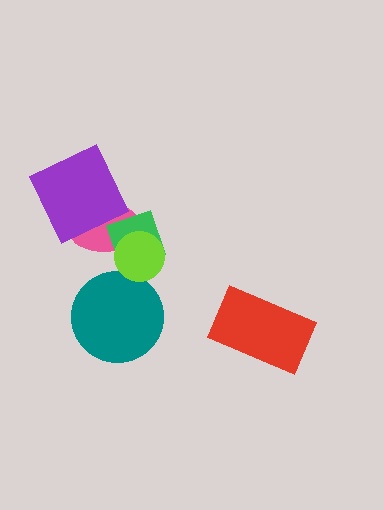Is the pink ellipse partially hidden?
Yes, it is partially covered by another shape.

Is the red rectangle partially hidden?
No, no other shape covers it.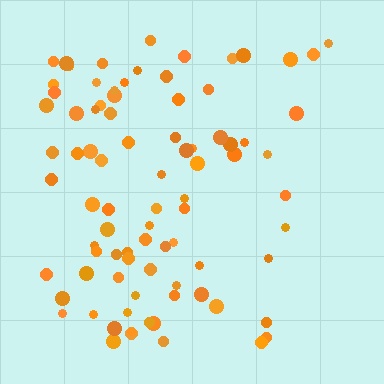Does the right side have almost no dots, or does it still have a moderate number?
Still a moderate number, just noticeably fewer than the left.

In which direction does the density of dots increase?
From right to left, with the left side densest.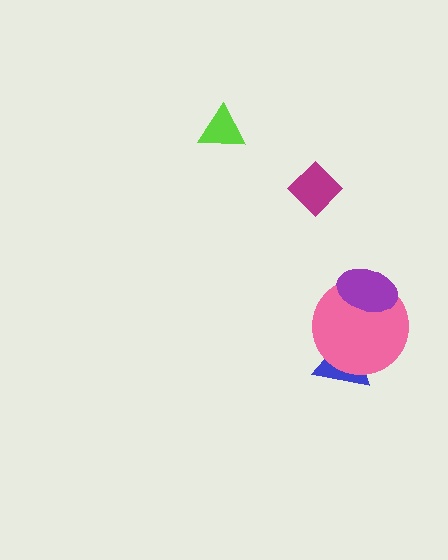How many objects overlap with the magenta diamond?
0 objects overlap with the magenta diamond.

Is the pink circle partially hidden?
Yes, it is partially covered by another shape.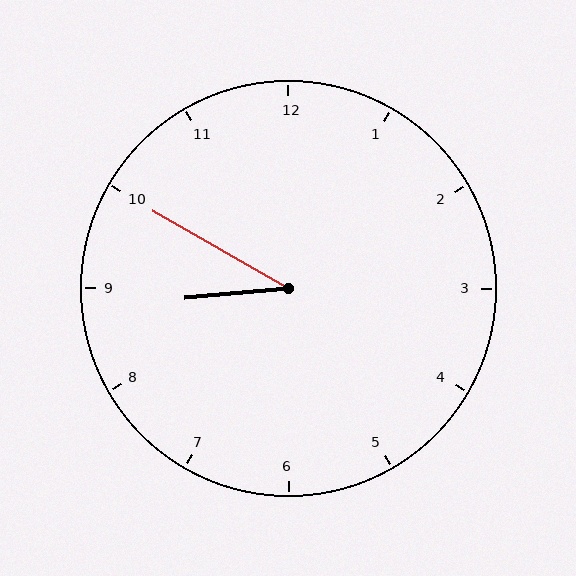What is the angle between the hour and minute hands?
Approximately 35 degrees.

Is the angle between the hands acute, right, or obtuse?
It is acute.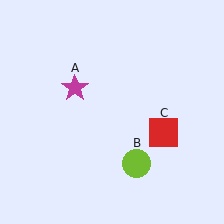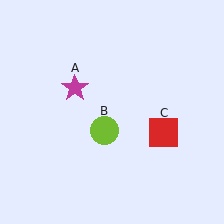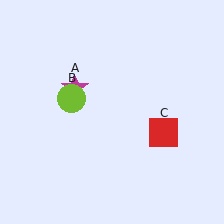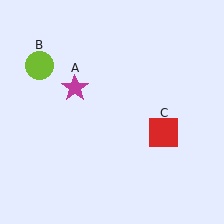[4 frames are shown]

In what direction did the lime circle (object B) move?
The lime circle (object B) moved up and to the left.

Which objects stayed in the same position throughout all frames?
Magenta star (object A) and red square (object C) remained stationary.